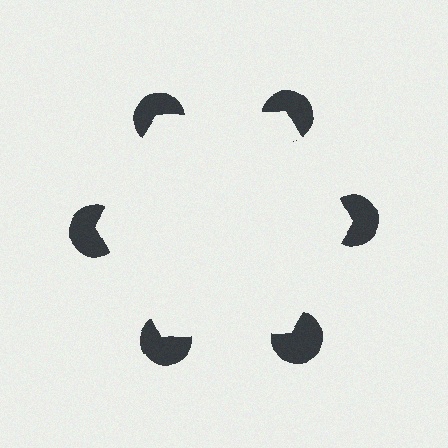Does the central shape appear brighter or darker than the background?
It typically appears slightly brighter than the background, even though no actual brightness change is drawn.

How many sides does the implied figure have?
6 sides.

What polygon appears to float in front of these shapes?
An illusory hexagon — its edges are inferred from the aligned wedge cuts in the pac-man discs, not physically drawn.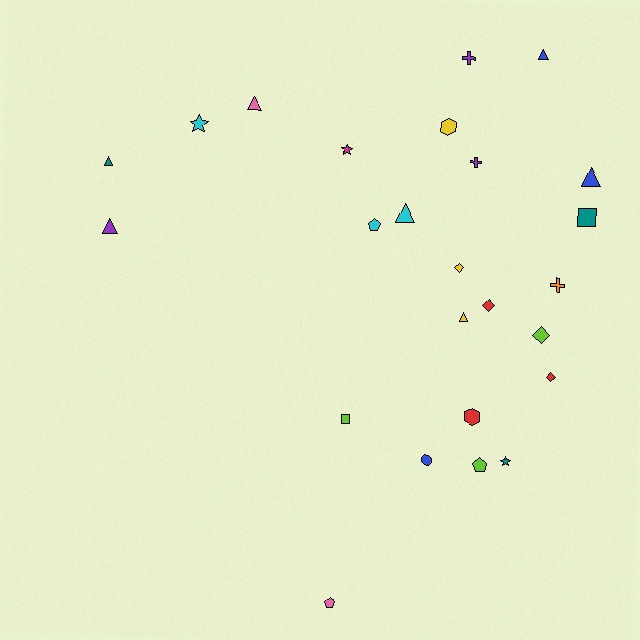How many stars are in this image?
There are 3 stars.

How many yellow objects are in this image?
There are 3 yellow objects.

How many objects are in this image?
There are 25 objects.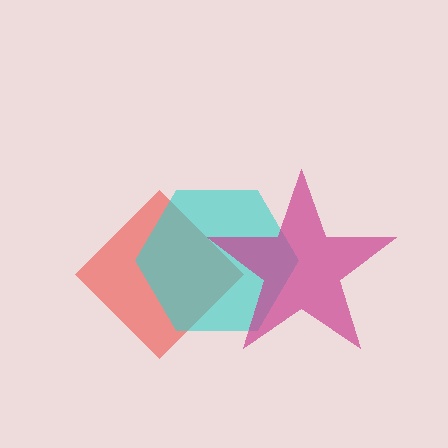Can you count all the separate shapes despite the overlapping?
Yes, there are 3 separate shapes.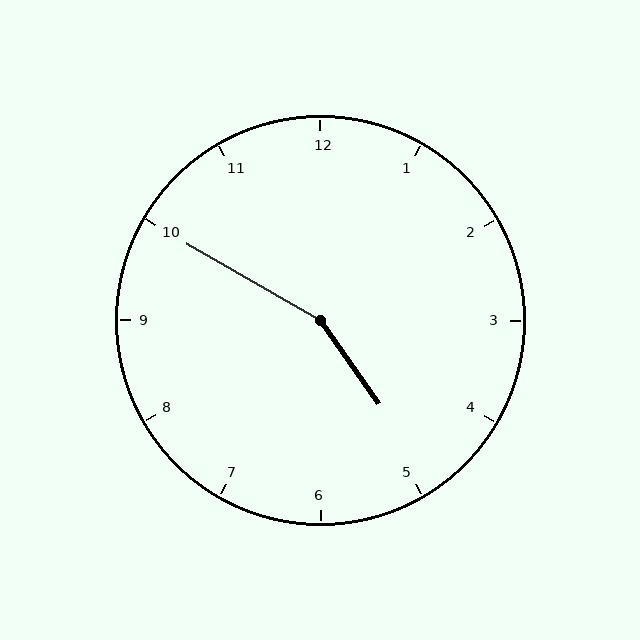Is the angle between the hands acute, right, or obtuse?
It is obtuse.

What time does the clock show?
4:50.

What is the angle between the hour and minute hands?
Approximately 155 degrees.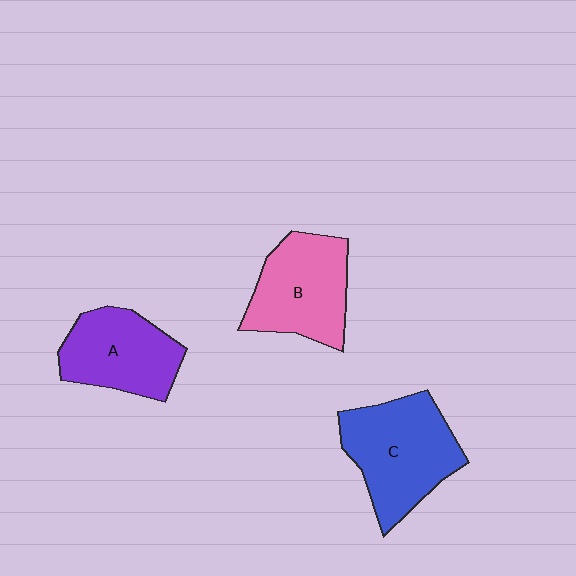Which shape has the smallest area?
Shape A (purple).